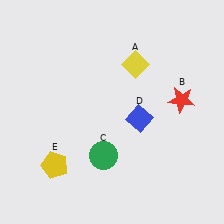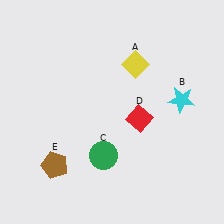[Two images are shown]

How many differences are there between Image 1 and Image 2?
There are 3 differences between the two images.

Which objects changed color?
B changed from red to cyan. D changed from blue to red. E changed from yellow to brown.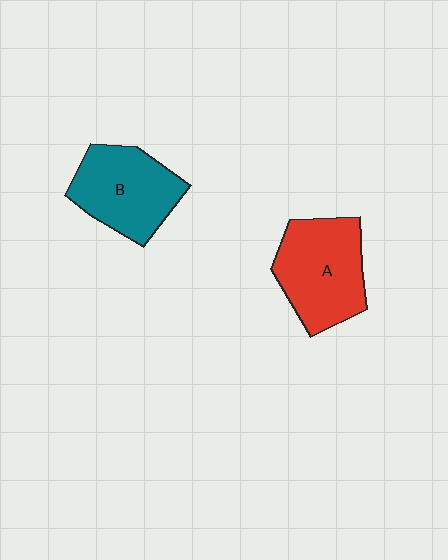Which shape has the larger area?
Shape A (red).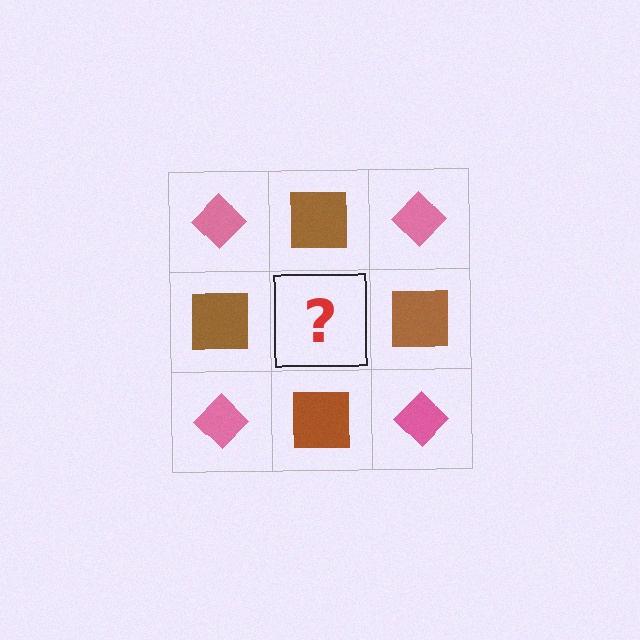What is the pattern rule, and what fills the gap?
The rule is that it alternates pink diamond and brown square in a checkerboard pattern. The gap should be filled with a pink diamond.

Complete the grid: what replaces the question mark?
The question mark should be replaced with a pink diamond.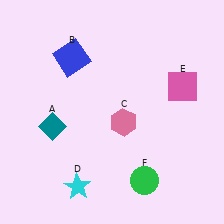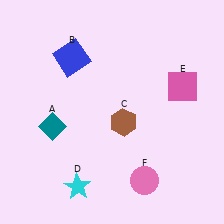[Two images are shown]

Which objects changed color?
C changed from pink to brown. F changed from green to pink.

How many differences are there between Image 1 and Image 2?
There are 2 differences between the two images.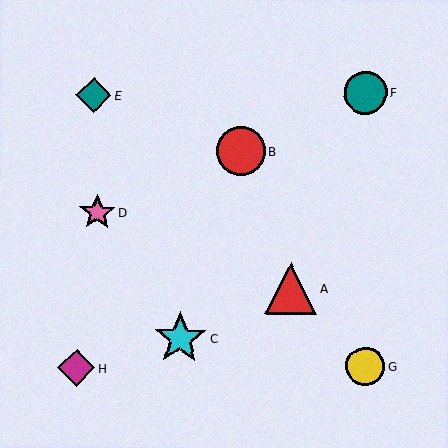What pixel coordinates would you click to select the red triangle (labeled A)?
Click at (291, 289) to select the red triangle A.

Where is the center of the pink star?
The center of the pink star is at (97, 212).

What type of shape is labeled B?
Shape B is a red circle.